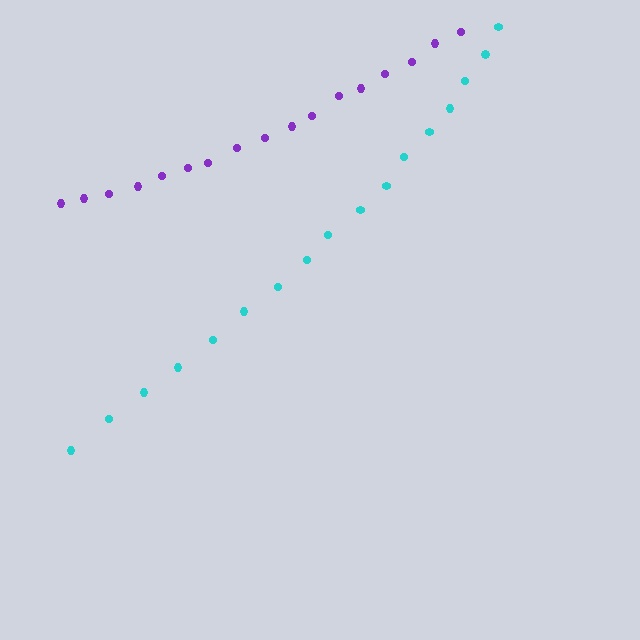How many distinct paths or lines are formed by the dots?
There are 2 distinct paths.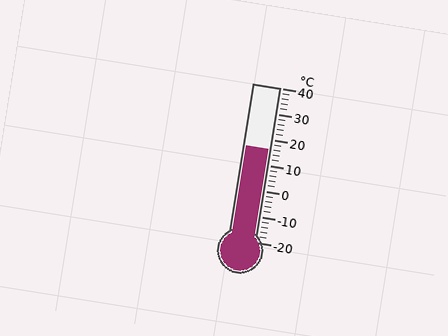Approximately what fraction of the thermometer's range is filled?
The thermometer is filled to approximately 60% of its range.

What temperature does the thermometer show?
The thermometer shows approximately 16°C.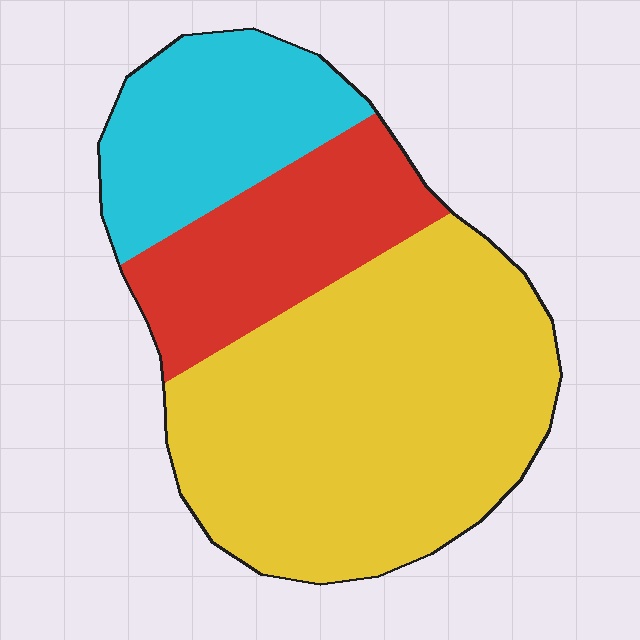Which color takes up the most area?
Yellow, at roughly 55%.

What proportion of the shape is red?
Red covers 22% of the shape.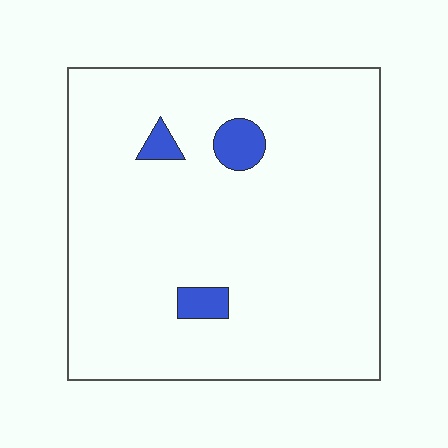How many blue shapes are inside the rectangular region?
3.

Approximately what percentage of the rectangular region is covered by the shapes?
Approximately 5%.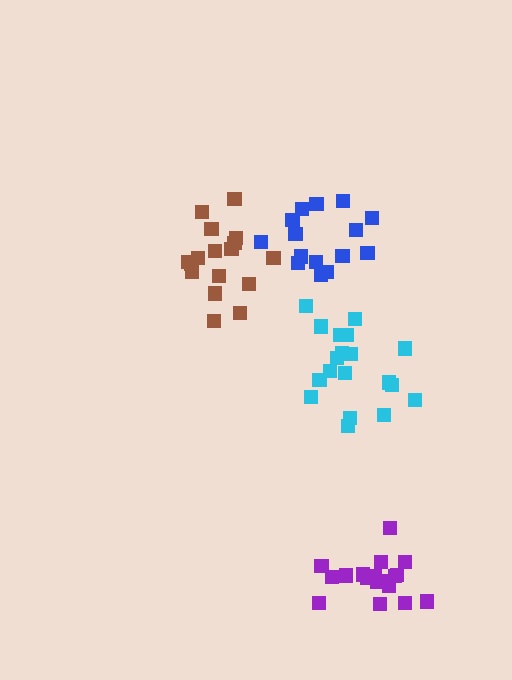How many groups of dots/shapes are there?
There are 4 groups.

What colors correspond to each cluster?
The clusters are colored: blue, brown, purple, cyan.